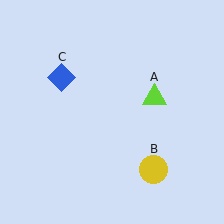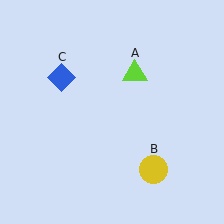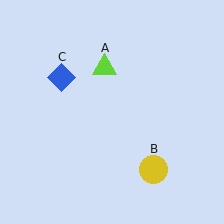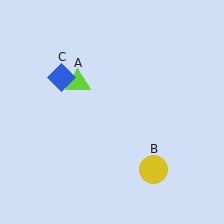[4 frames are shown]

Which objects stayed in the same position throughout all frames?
Yellow circle (object B) and blue diamond (object C) remained stationary.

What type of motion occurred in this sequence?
The lime triangle (object A) rotated counterclockwise around the center of the scene.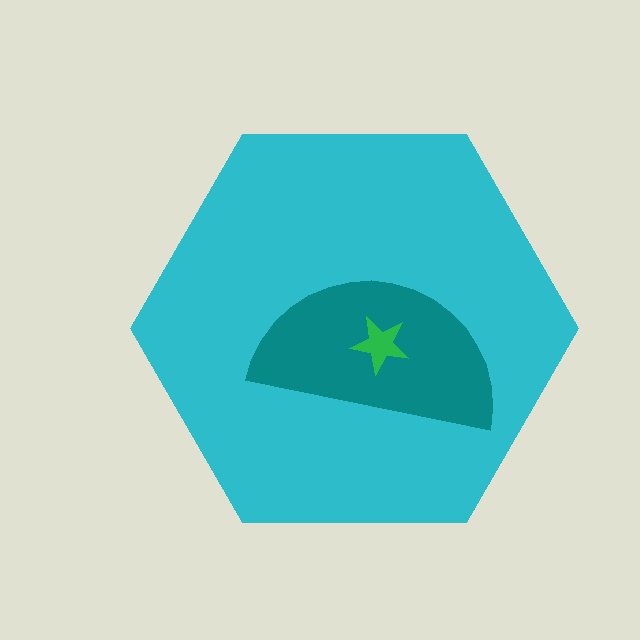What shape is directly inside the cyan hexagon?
The teal semicircle.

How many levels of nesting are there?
3.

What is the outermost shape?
The cyan hexagon.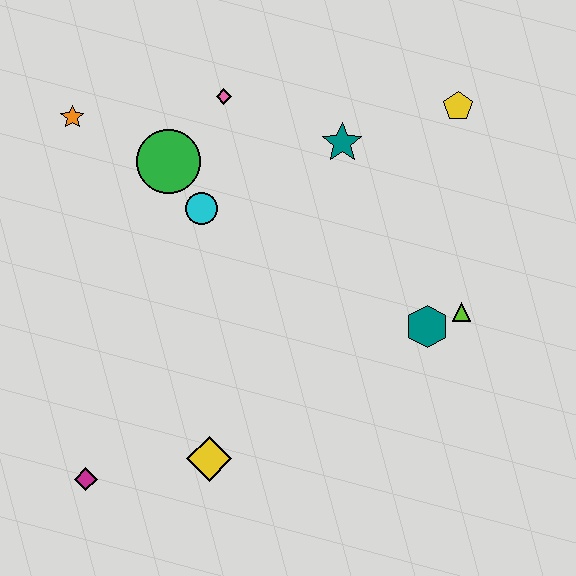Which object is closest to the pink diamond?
The green circle is closest to the pink diamond.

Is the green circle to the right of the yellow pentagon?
No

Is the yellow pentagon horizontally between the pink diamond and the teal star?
No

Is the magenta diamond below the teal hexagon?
Yes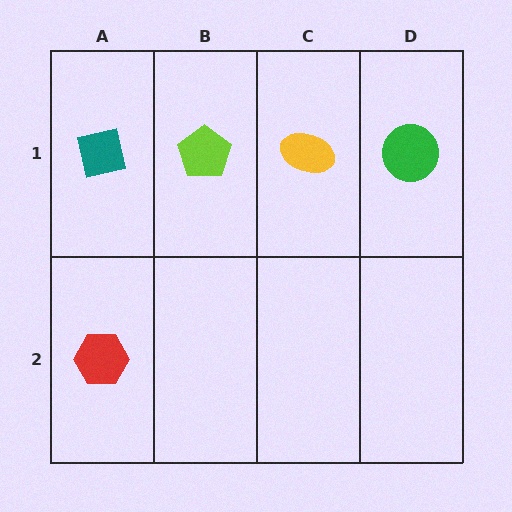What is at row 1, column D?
A green circle.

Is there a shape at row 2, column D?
No, that cell is empty.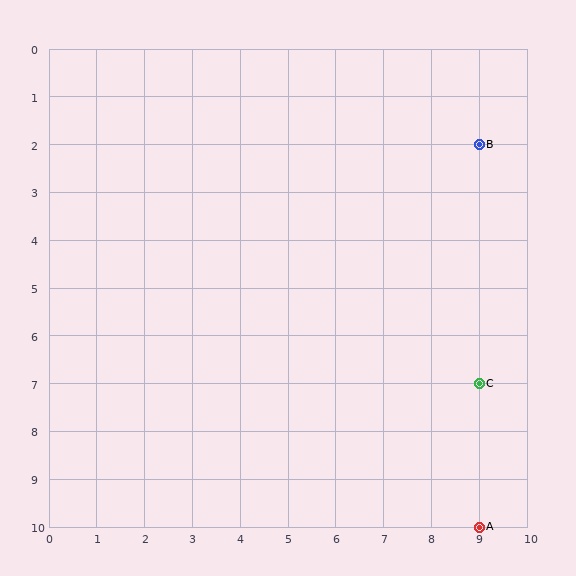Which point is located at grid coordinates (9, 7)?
Point C is at (9, 7).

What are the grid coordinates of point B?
Point B is at grid coordinates (9, 2).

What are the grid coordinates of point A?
Point A is at grid coordinates (9, 10).